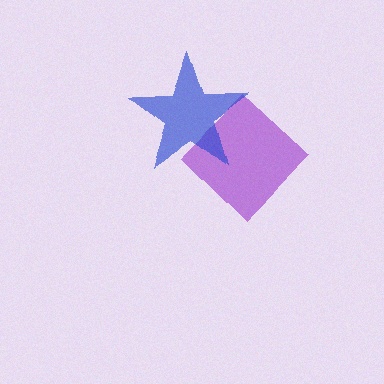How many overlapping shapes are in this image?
There are 2 overlapping shapes in the image.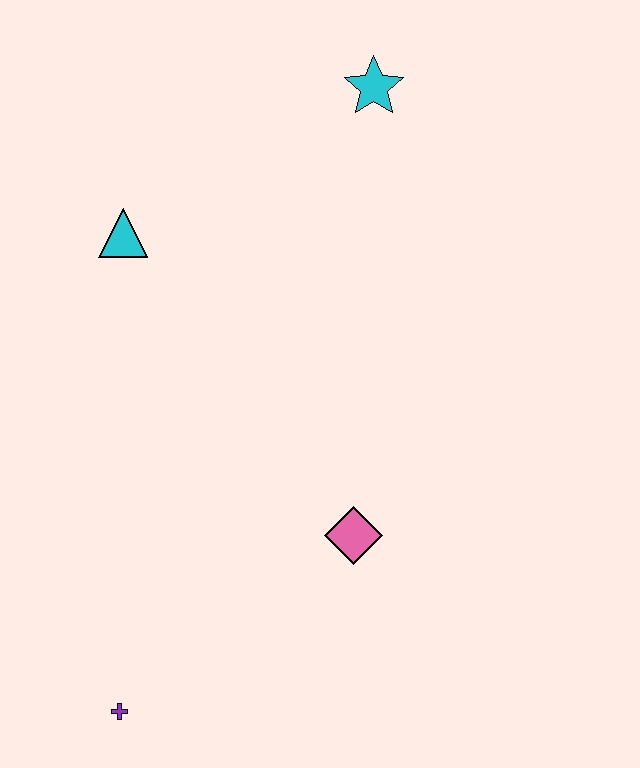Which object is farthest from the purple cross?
The cyan star is farthest from the purple cross.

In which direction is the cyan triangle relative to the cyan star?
The cyan triangle is to the left of the cyan star.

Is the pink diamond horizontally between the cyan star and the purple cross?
Yes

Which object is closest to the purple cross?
The pink diamond is closest to the purple cross.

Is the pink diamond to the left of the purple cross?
No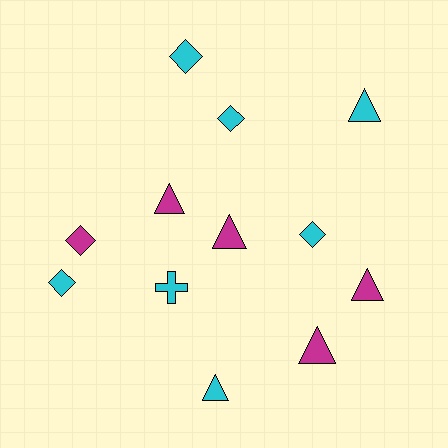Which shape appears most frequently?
Triangle, with 6 objects.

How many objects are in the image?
There are 12 objects.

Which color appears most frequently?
Cyan, with 7 objects.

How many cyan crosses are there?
There is 1 cyan cross.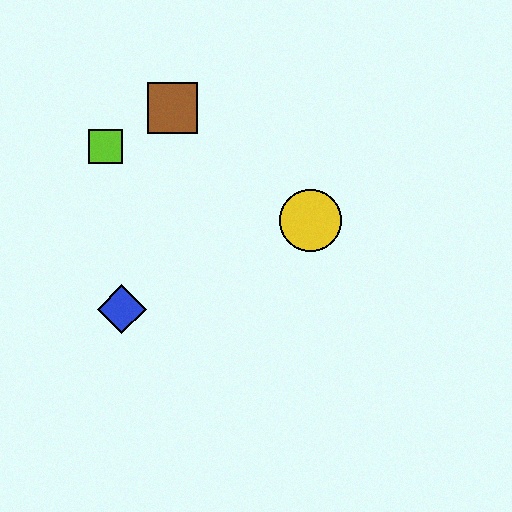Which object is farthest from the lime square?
The yellow circle is farthest from the lime square.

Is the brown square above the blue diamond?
Yes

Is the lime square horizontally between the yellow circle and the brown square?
No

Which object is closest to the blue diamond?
The lime square is closest to the blue diamond.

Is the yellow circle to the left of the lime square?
No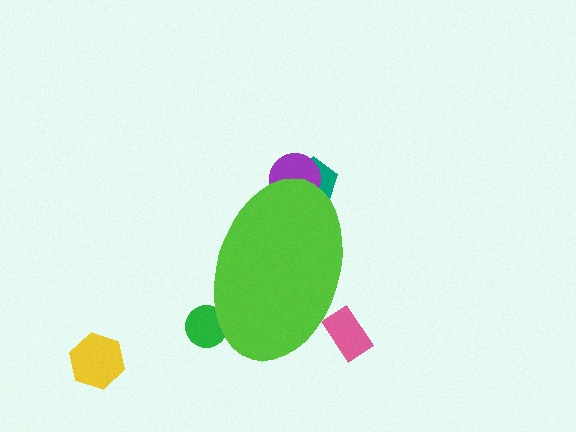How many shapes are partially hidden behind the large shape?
4 shapes are partially hidden.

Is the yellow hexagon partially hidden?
No, the yellow hexagon is fully visible.